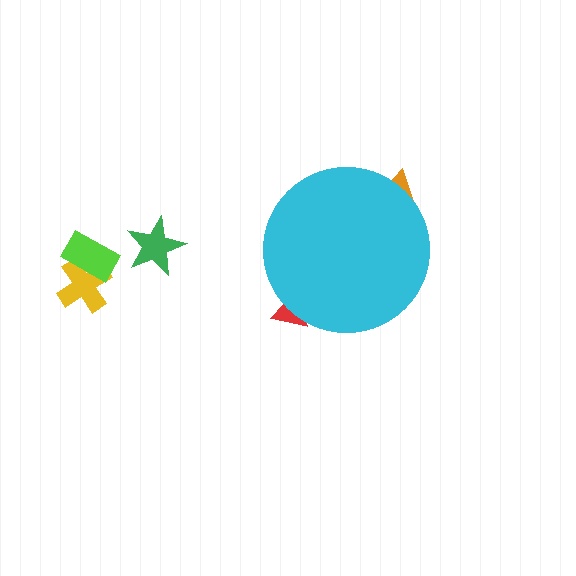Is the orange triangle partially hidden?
Yes, the orange triangle is partially hidden behind the cyan circle.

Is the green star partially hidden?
No, the green star is fully visible.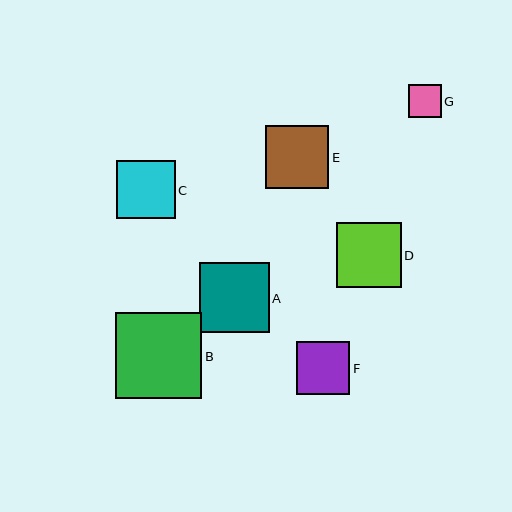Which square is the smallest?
Square G is the smallest with a size of approximately 33 pixels.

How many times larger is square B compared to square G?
Square B is approximately 2.6 times the size of square G.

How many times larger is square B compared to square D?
Square B is approximately 1.3 times the size of square D.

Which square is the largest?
Square B is the largest with a size of approximately 86 pixels.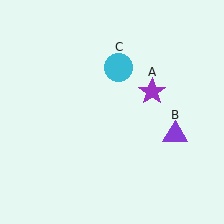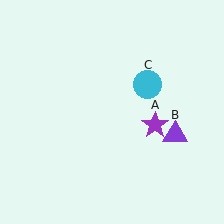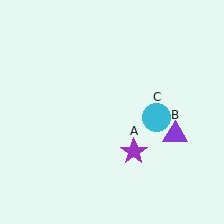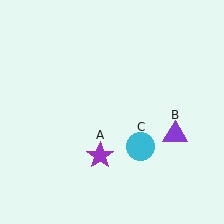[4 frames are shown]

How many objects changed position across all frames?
2 objects changed position: purple star (object A), cyan circle (object C).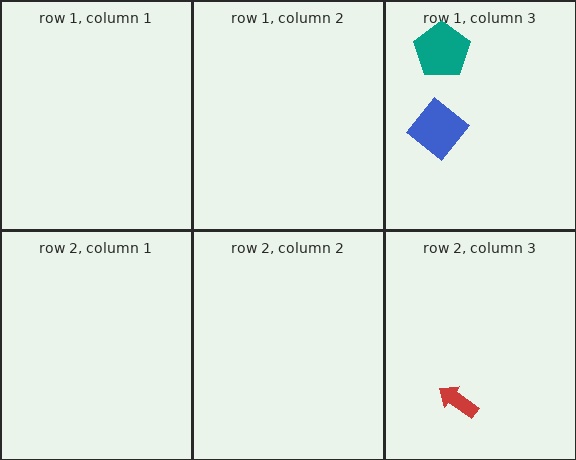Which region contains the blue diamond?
The row 1, column 3 region.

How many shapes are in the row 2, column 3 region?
1.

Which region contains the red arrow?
The row 2, column 3 region.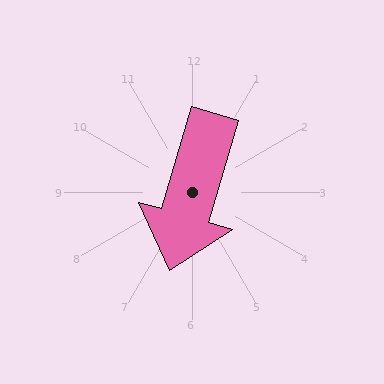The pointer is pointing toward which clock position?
Roughly 7 o'clock.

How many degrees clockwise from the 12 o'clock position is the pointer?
Approximately 196 degrees.